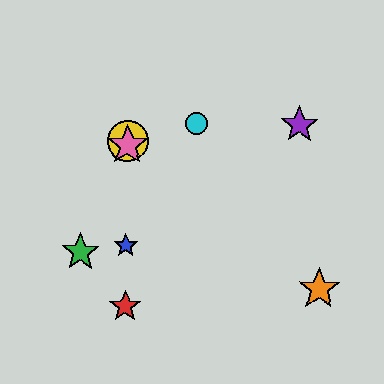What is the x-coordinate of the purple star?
The purple star is at x≈299.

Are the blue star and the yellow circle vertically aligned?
Yes, both are at x≈126.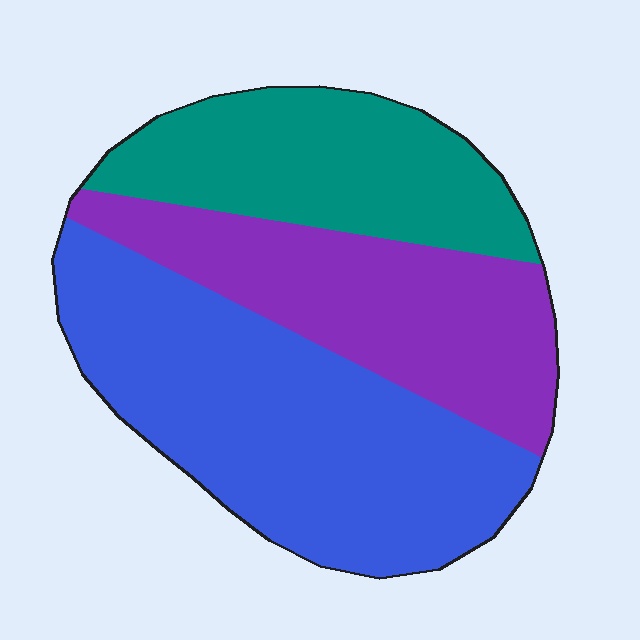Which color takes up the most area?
Blue, at roughly 45%.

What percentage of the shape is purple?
Purple takes up about one third (1/3) of the shape.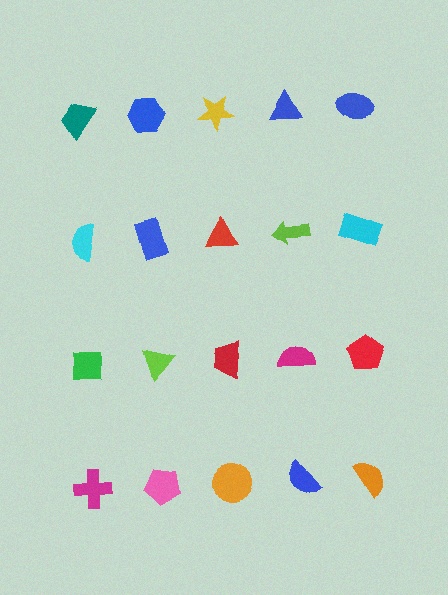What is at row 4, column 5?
An orange semicircle.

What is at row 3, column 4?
A magenta semicircle.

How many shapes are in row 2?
5 shapes.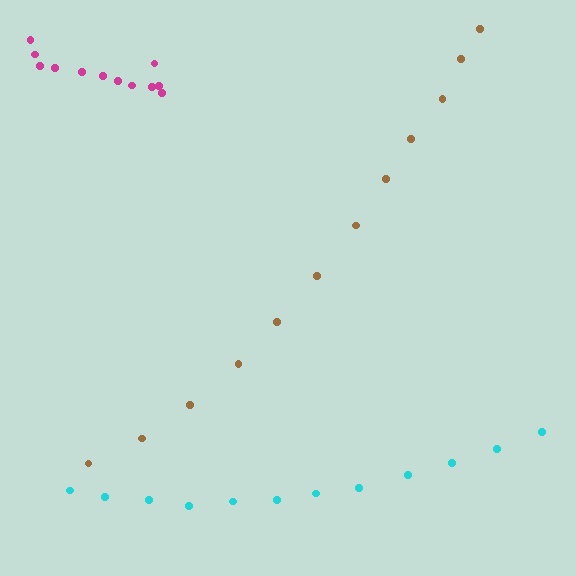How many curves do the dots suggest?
There are 3 distinct paths.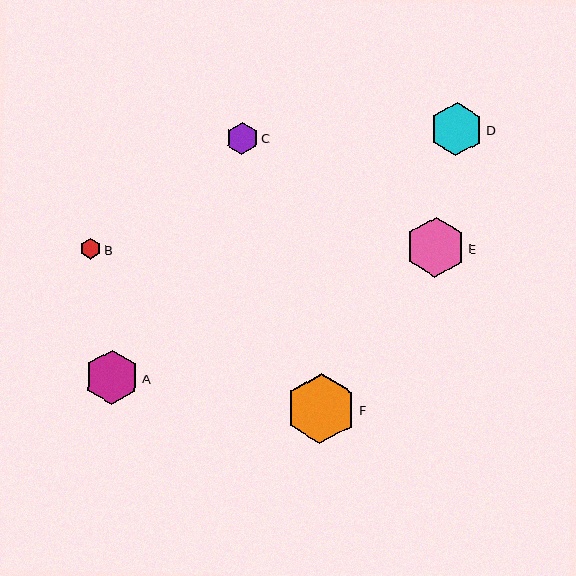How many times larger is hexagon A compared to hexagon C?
Hexagon A is approximately 1.7 times the size of hexagon C.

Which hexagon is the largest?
Hexagon F is the largest with a size of approximately 70 pixels.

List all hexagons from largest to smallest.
From largest to smallest: F, E, A, D, C, B.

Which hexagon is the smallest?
Hexagon B is the smallest with a size of approximately 21 pixels.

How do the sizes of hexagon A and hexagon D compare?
Hexagon A and hexagon D are approximately the same size.